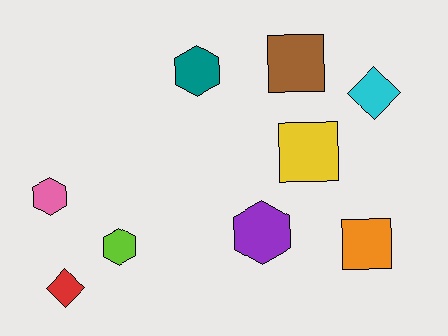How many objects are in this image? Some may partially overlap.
There are 9 objects.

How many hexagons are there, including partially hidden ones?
There are 4 hexagons.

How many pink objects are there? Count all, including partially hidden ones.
There is 1 pink object.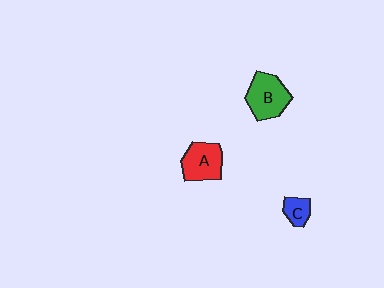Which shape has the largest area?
Shape B (green).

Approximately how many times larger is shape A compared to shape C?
Approximately 2.1 times.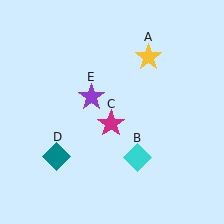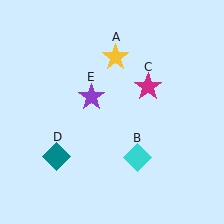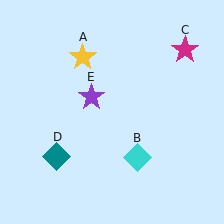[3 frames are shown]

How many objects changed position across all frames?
2 objects changed position: yellow star (object A), magenta star (object C).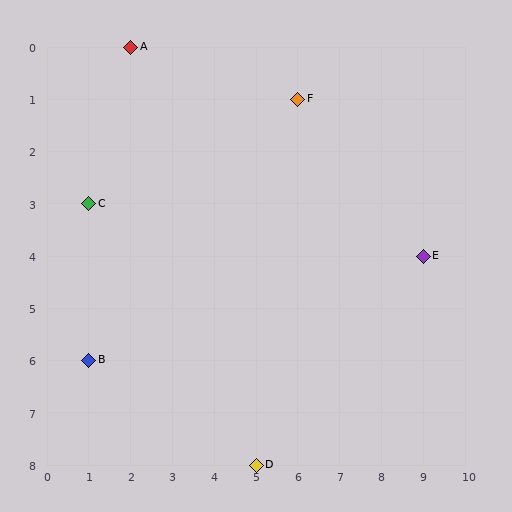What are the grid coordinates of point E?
Point E is at grid coordinates (9, 4).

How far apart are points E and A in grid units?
Points E and A are 7 columns and 4 rows apart (about 8.1 grid units diagonally).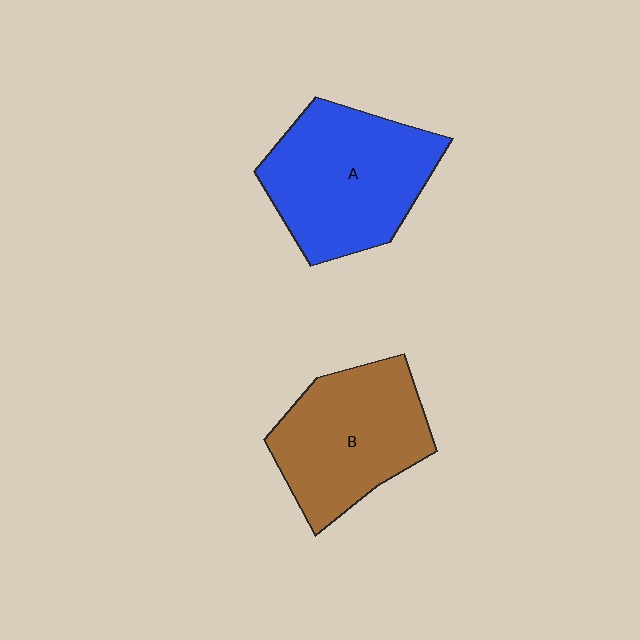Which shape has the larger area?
Shape A (blue).